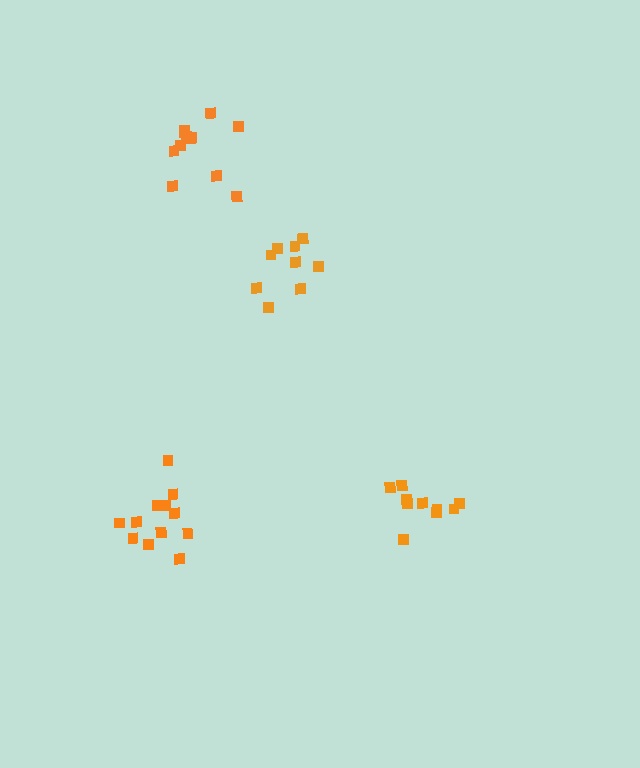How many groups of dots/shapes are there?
There are 4 groups.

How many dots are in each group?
Group 1: 12 dots, Group 2: 10 dots, Group 3: 12 dots, Group 4: 9 dots (43 total).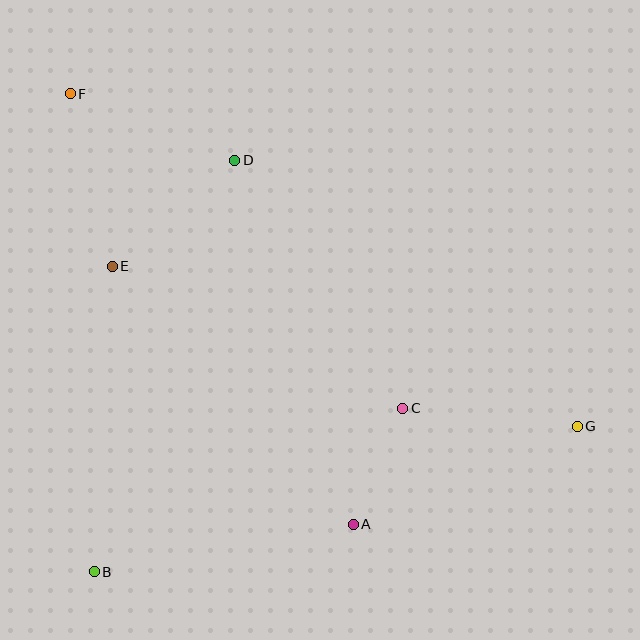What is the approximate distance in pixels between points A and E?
The distance between A and E is approximately 353 pixels.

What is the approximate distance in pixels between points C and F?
The distance between C and F is approximately 457 pixels.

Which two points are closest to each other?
Points A and C are closest to each other.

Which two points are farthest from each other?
Points F and G are farthest from each other.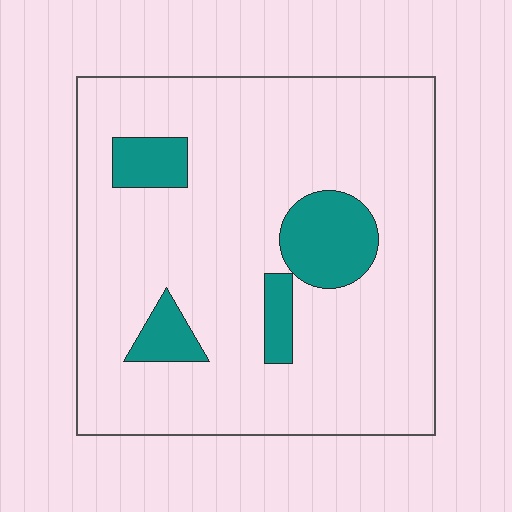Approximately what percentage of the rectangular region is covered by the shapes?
Approximately 15%.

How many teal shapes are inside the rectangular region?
4.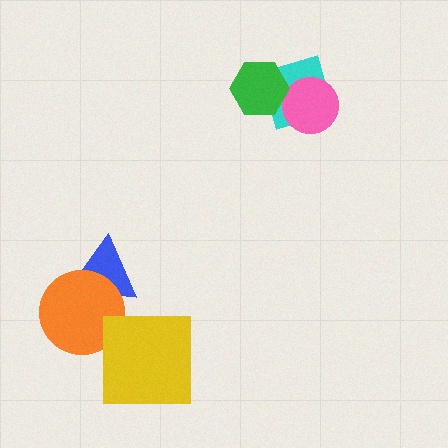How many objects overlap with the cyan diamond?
2 objects overlap with the cyan diamond.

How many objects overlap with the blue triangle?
1 object overlaps with the blue triangle.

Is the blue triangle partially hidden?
Yes, it is partially covered by another shape.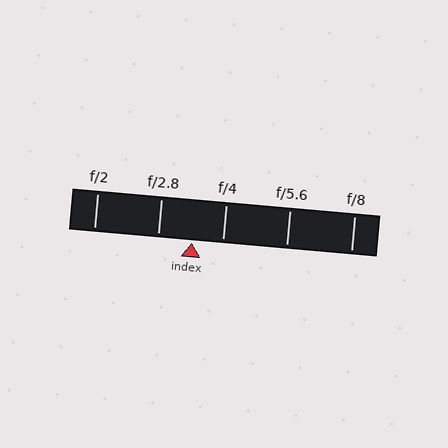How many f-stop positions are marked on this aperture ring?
There are 5 f-stop positions marked.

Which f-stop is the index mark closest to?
The index mark is closest to f/4.